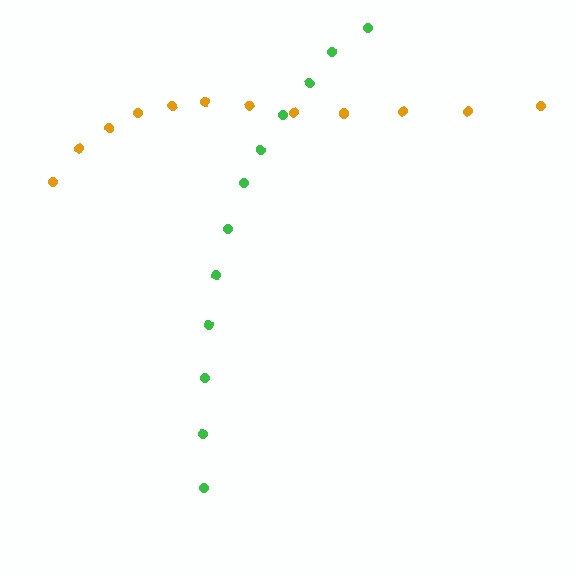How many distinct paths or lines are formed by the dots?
There are 2 distinct paths.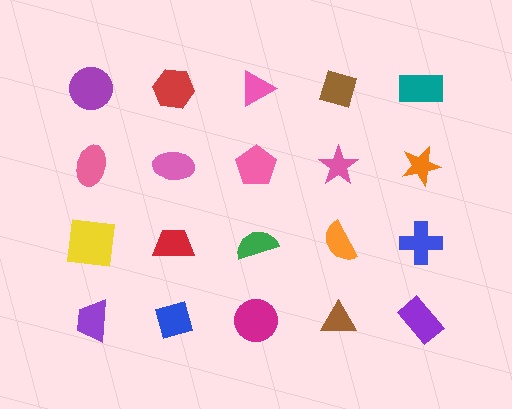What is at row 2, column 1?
A pink ellipse.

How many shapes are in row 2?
5 shapes.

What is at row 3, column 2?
A red trapezoid.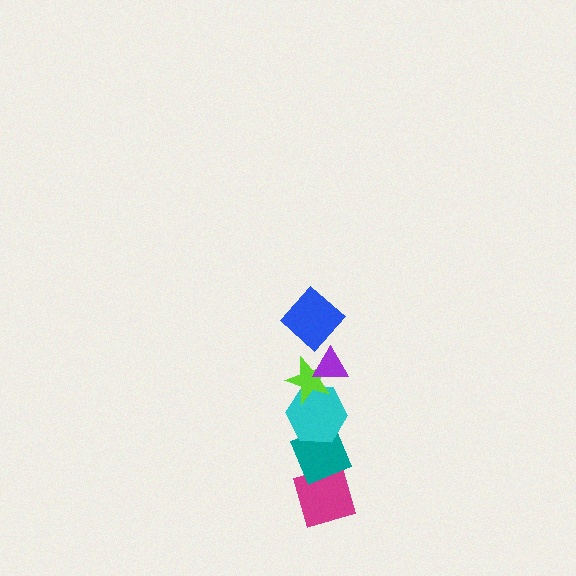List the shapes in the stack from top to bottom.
From top to bottom: the blue diamond, the purple triangle, the lime star, the cyan hexagon, the teal diamond, the magenta diamond.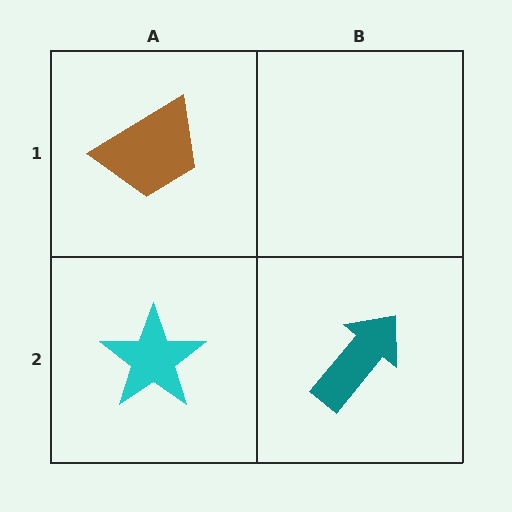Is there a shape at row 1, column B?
No, that cell is empty.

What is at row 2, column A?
A cyan star.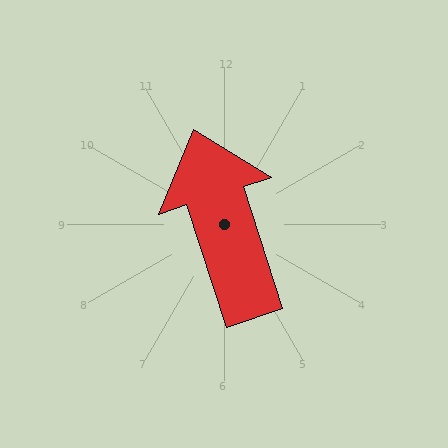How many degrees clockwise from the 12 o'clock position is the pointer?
Approximately 342 degrees.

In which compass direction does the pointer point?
North.